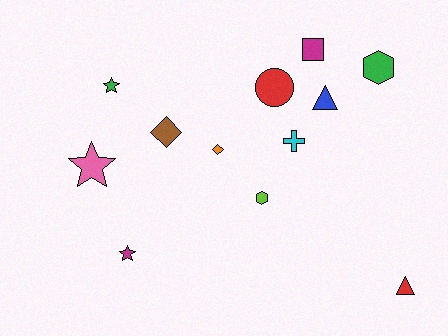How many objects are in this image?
There are 12 objects.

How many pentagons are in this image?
There are no pentagons.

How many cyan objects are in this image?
There is 1 cyan object.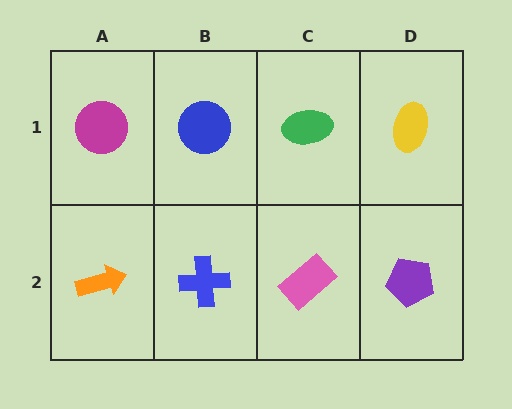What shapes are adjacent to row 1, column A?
An orange arrow (row 2, column A), a blue circle (row 1, column B).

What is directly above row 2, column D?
A yellow ellipse.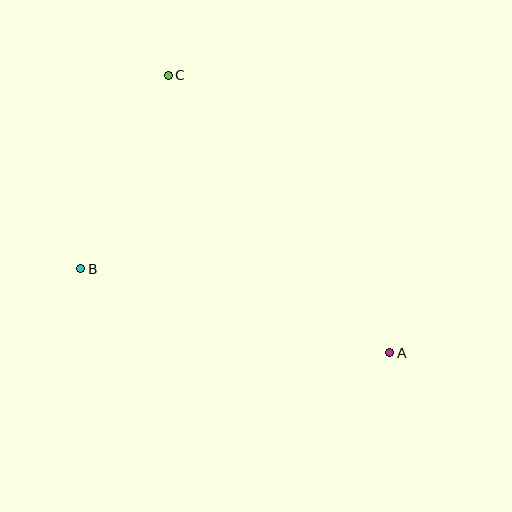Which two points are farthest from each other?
Points A and C are farthest from each other.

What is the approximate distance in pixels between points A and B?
The distance between A and B is approximately 320 pixels.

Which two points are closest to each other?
Points B and C are closest to each other.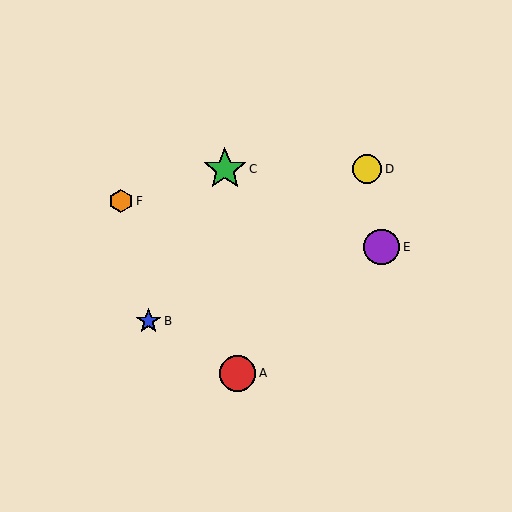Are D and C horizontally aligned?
Yes, both are at y≈169.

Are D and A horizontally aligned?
No, D is at y≈169 and A is at y≈373.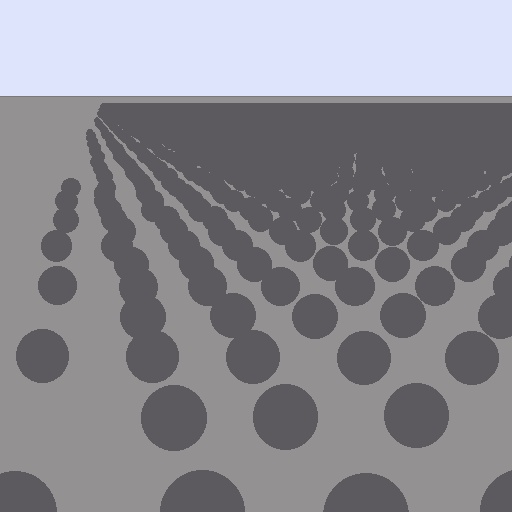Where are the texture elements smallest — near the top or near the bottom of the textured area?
Near the top.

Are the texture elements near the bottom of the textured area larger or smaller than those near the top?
Larger. Near the bottom, elements are closer to the viewer and appear at a bigger on-screen size.